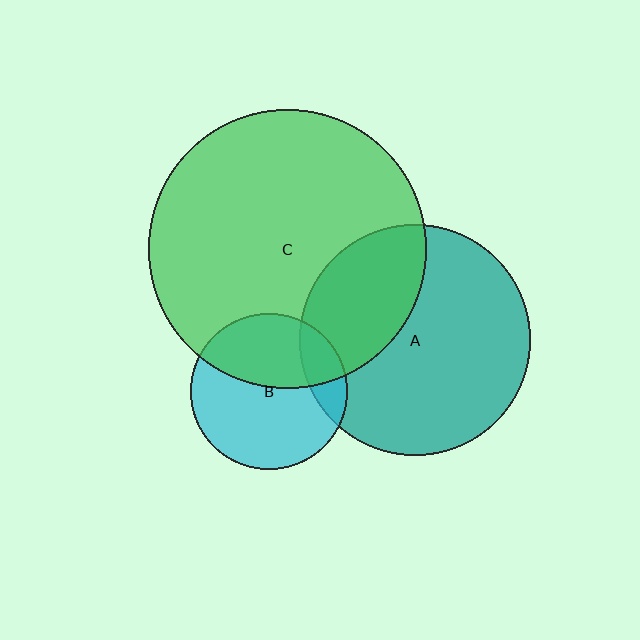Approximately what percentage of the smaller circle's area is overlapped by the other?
Approximately 40%.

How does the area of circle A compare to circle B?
Approximately 2.2 times.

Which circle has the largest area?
Circle C (green).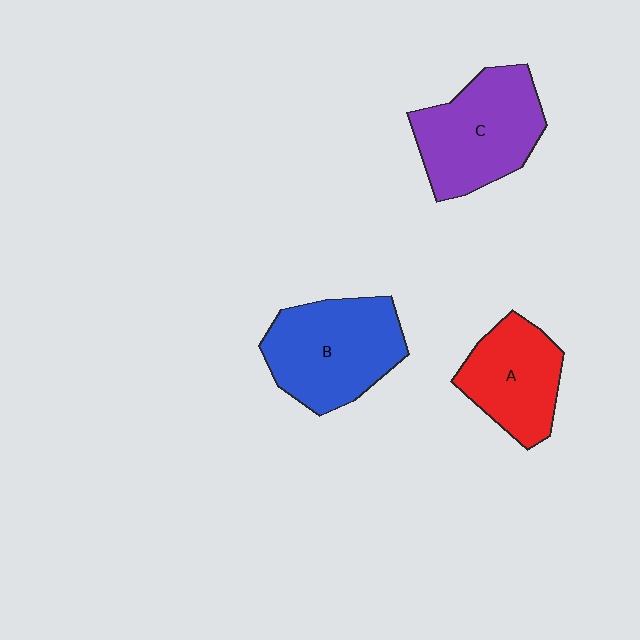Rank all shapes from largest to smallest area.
From largest to smallest: B (blue), C (purple), A (red).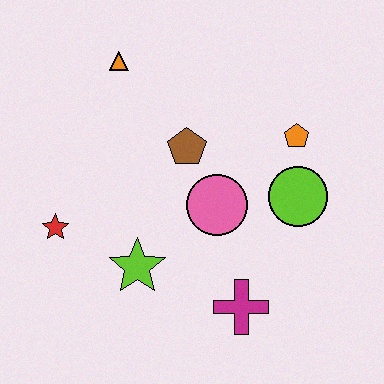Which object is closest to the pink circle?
The brown pentagon is closest to the pink circle.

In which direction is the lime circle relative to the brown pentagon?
The lime circle is to the right of the brown pentagon.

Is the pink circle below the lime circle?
Yes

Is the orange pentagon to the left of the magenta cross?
No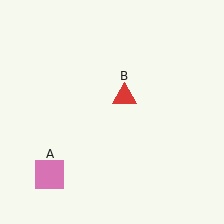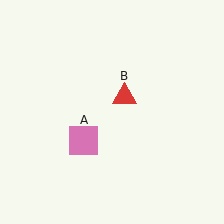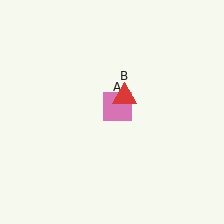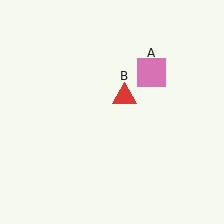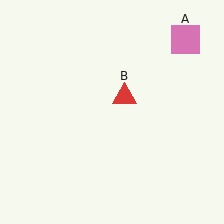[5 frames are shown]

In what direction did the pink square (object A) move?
The pink square (object A) moved up and to the right.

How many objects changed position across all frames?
1 object changed position: pink square (object A).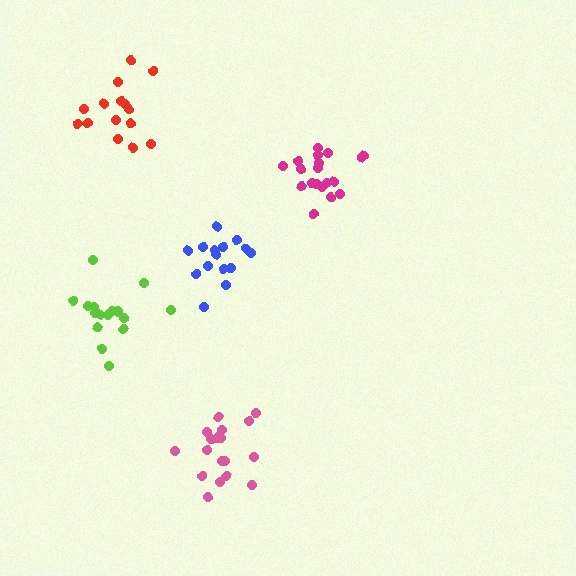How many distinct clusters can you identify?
There are 5 distinct clusters.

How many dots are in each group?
Group 1: 17 dots, Group 2: 19 dots, Group 3: 15 dots, Group 4: 19 dots, Group 5: 15 dots (85 total).